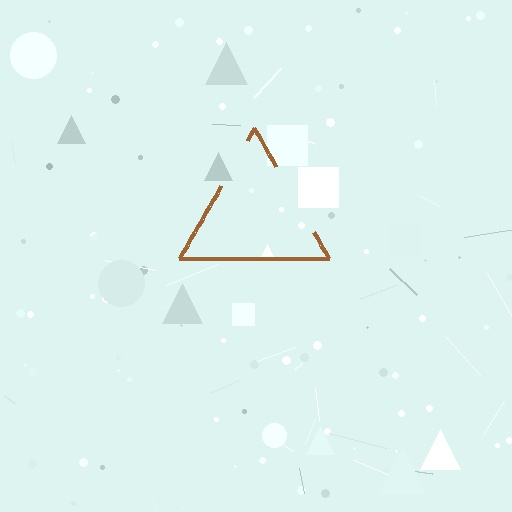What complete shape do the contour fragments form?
The contour fragments form a triangle.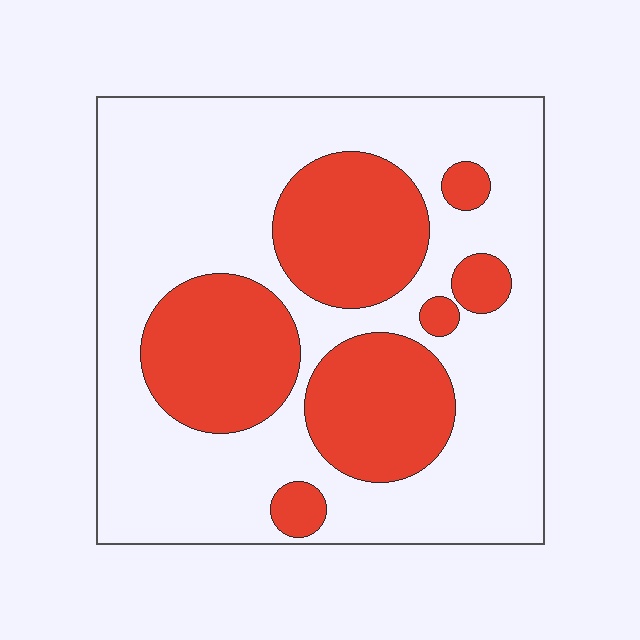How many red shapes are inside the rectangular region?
7.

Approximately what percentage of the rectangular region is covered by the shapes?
Approximately 35%.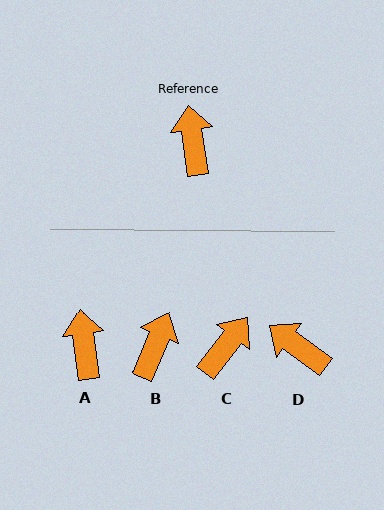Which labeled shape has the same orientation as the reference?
A.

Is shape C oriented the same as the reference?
No, it is off by about 45 degrees.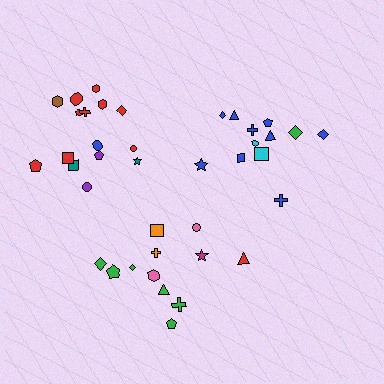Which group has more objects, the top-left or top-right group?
The top-left group.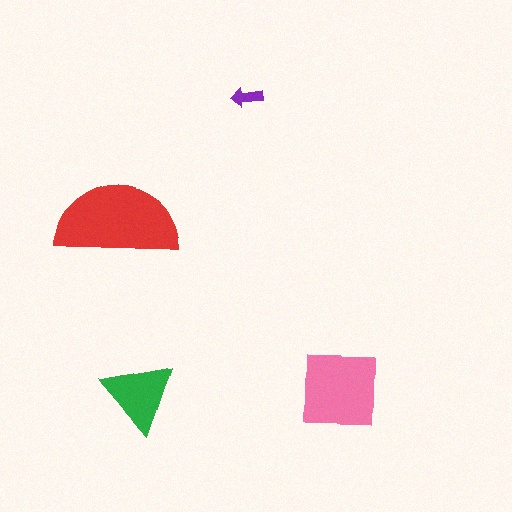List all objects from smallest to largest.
The purple arrow, the green triangle, the pink square, the red semicircle.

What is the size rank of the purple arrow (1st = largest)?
4th.